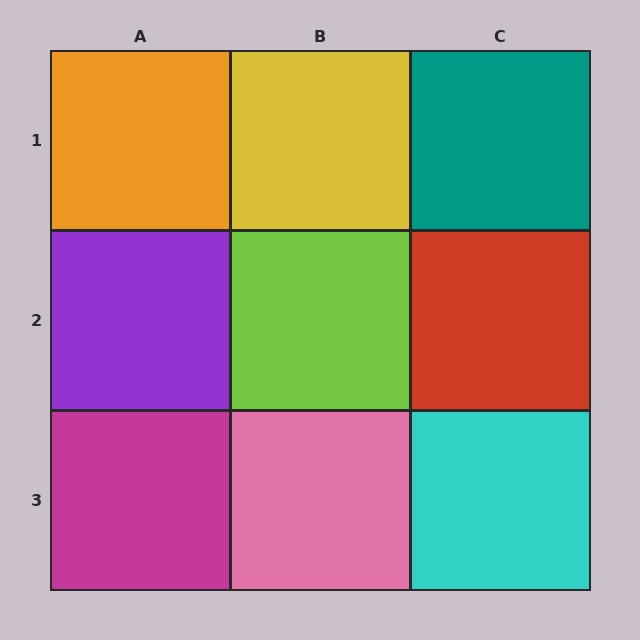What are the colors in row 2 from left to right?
Purple, lime, red.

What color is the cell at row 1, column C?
Teal.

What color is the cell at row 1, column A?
Orange.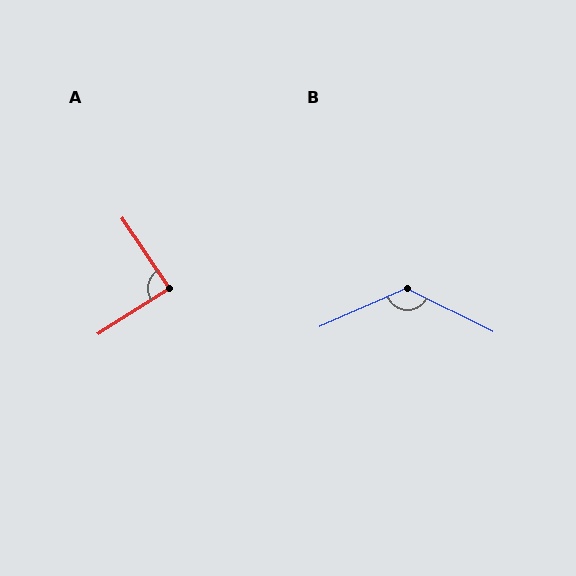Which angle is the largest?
B, at approximately 130 degrees.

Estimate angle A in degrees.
Approximately 88 degrees.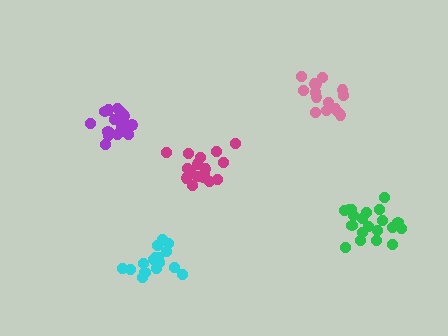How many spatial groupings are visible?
There are 5 spatial groupings.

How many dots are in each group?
Group 1: 17 dots, Group 2: 18 dots, Group 3: 20 dots, Group 4: 20 dots, Group 5: 15 dots (90 total).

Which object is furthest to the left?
The purple cluster is leftmost.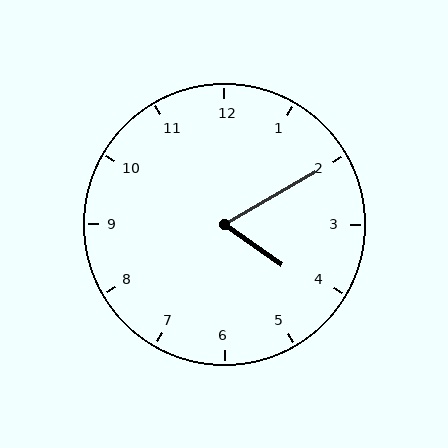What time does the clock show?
4:10.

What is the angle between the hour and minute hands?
Approximately 65 degrees.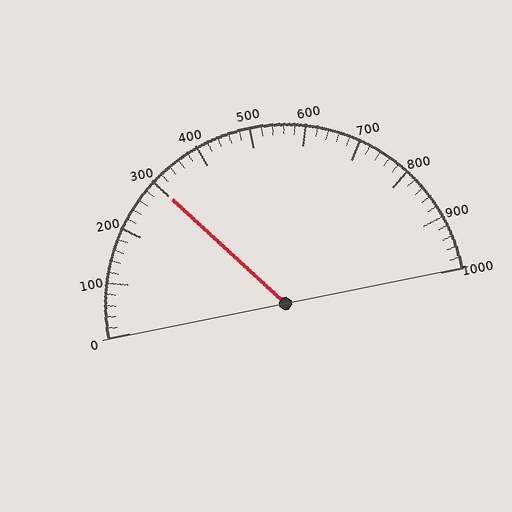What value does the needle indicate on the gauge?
The needle indicates approximately 300.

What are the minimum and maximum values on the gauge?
The gauge ranges from 0 to 1000.